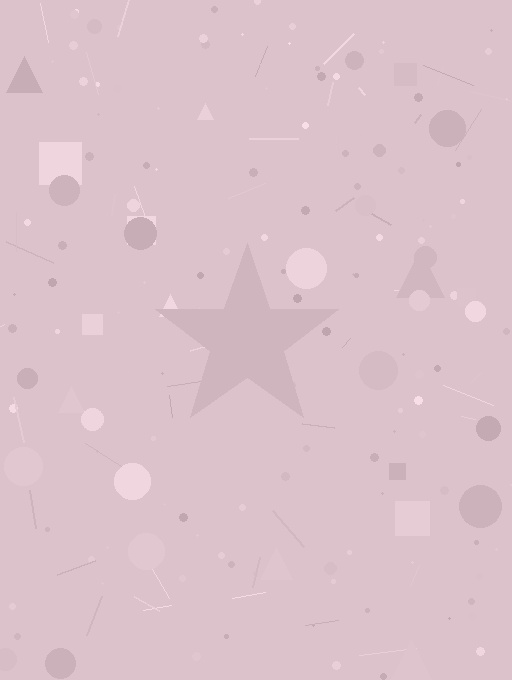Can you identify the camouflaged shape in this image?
The camouflaged shape is a star.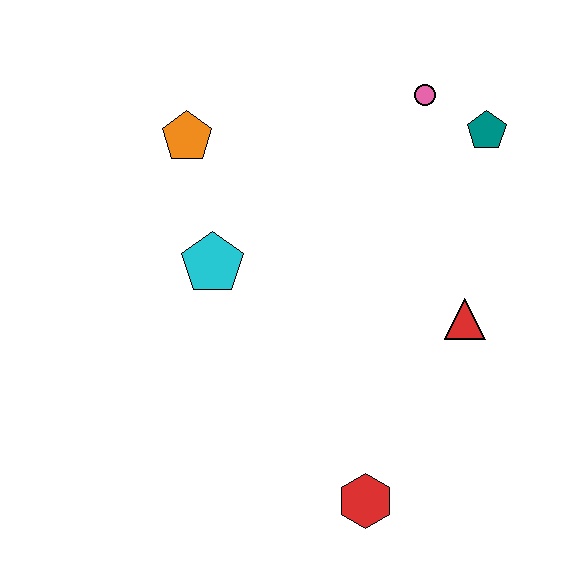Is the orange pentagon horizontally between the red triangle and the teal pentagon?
No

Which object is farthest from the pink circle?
The red hexagon is farthest from the pink circle.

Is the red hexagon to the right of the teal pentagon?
No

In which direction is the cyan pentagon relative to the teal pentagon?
The cyan pentagon is to the left of the teal pentagon.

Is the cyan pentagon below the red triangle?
No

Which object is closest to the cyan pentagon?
The orange pentagon is closest to the cyan pentagon.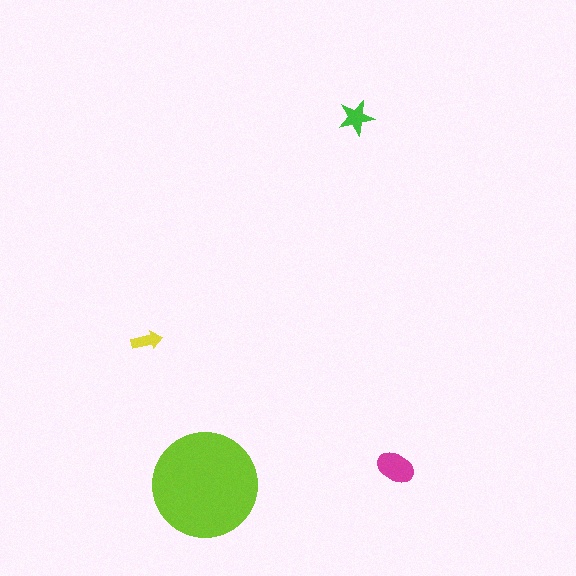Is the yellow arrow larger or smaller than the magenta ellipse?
Smaller.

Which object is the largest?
The lime circle.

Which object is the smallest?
The yellow arrow.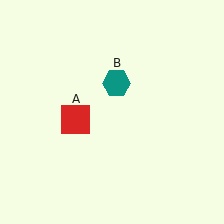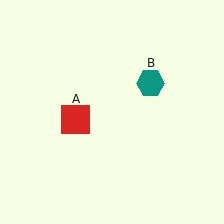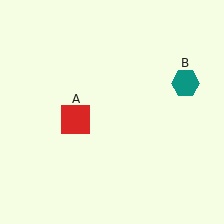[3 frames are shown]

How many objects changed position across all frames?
1 object changed position: teal hexagon (object B).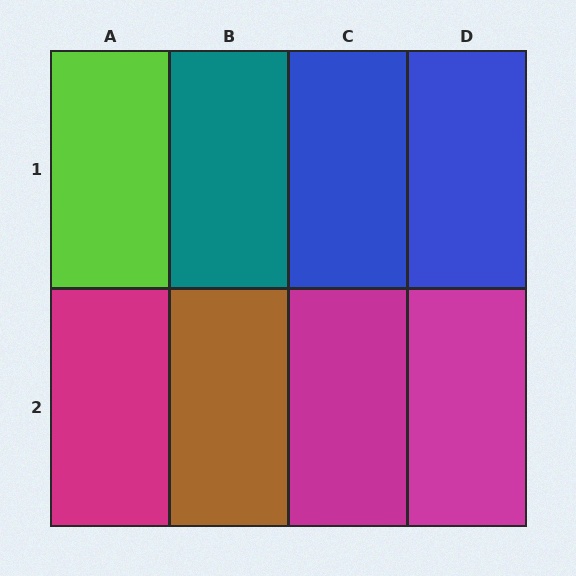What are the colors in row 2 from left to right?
Magenta, brown, magenta, magenta.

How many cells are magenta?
3 cells are magenta.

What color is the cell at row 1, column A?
Lime.